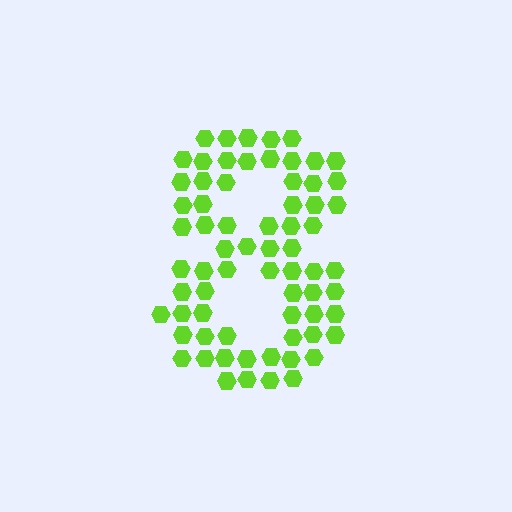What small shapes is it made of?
It is made of small hexagons.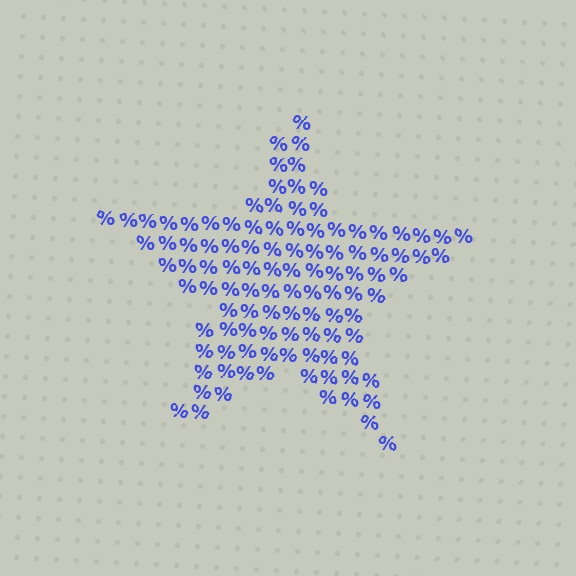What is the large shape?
The large shape is a star.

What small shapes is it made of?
It is made of small percent signs.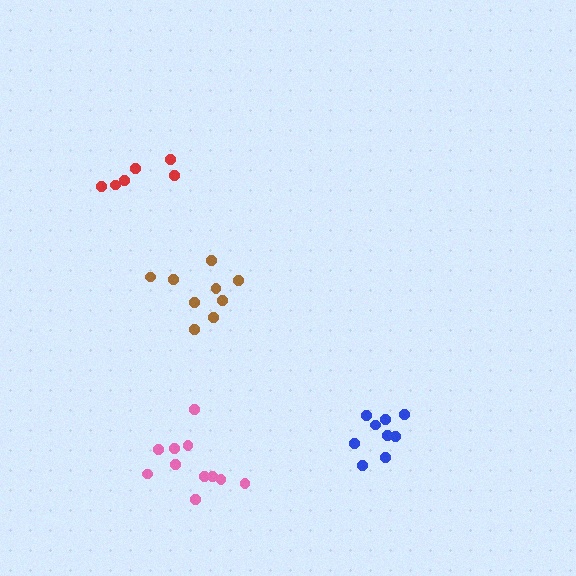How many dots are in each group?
Group 1: 11 dots, Group 2: 6 dots, Group 3: 9 dots, Group 4: 9 dots (35 total).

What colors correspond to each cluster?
The clusters are colored: pink, red, blue, brown.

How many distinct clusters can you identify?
There are 4 distinct clusters.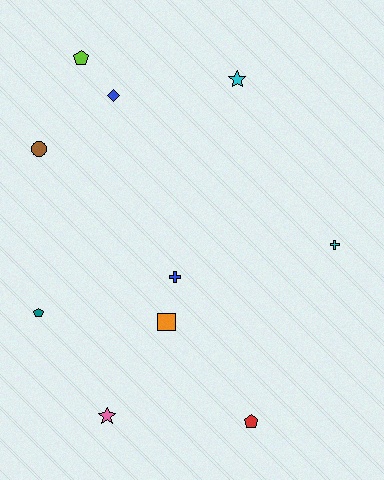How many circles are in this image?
There is 1 circle.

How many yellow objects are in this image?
There are no yellow objects.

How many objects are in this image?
There are 10 objects.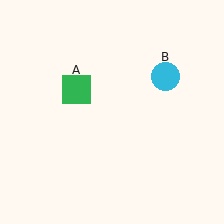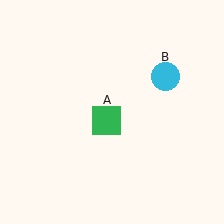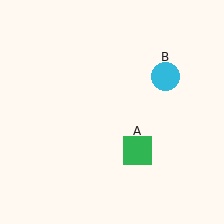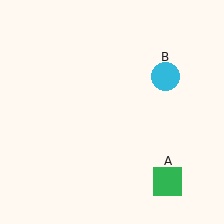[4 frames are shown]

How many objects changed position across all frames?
1 object changed position: green square (object A).